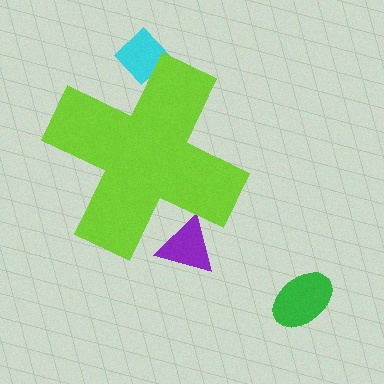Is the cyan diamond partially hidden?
Yes, the cyan diamond is partially hidden behind the lime cross.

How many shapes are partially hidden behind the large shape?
2 shapes are partially hidden.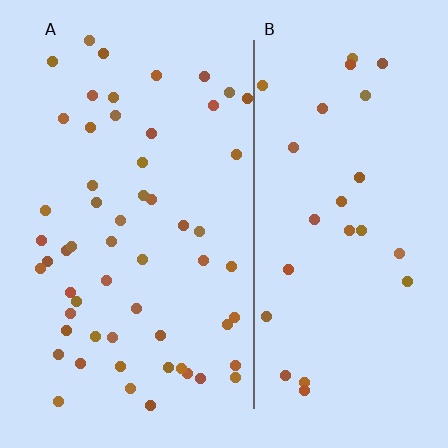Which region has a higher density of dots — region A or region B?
A (the left).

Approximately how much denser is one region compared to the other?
Approximately 2.1× — region A over region B.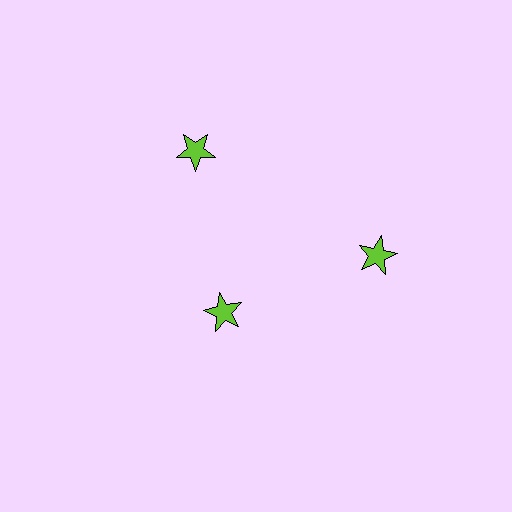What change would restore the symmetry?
The symmetry would be restored by moving it outward, back onto the ring so that all 3 stars sit at equal angles and equal distance from the center.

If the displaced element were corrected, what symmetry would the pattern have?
It would have 3-fold rotational symmetry — the pattern would map onto itself every 120 degrees.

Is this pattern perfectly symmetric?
No. The 3 lime stars are arranged in a ring, but one element near the 7 o'clock position is pulled inward toward the center, breaking the 3-fold rotational symmetry.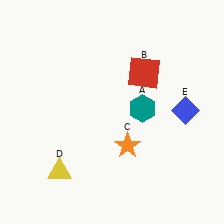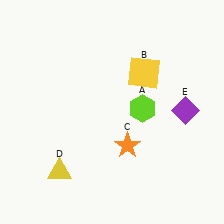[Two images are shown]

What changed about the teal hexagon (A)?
In Image 1, A is teal. In Image 2, it changed to lime.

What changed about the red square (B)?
In Image 1, B is red. In Image 2, it changed to yellow.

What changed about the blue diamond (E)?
In Image 1, E is blue. In Image 2, it changed to purple.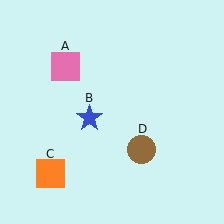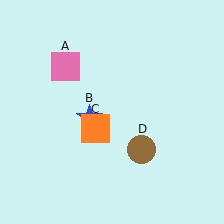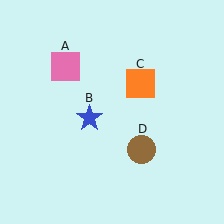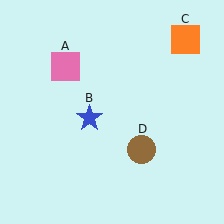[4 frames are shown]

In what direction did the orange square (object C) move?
The orange square (object C) moved up and to the right.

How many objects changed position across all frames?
1 object changed position: orange square (object C).